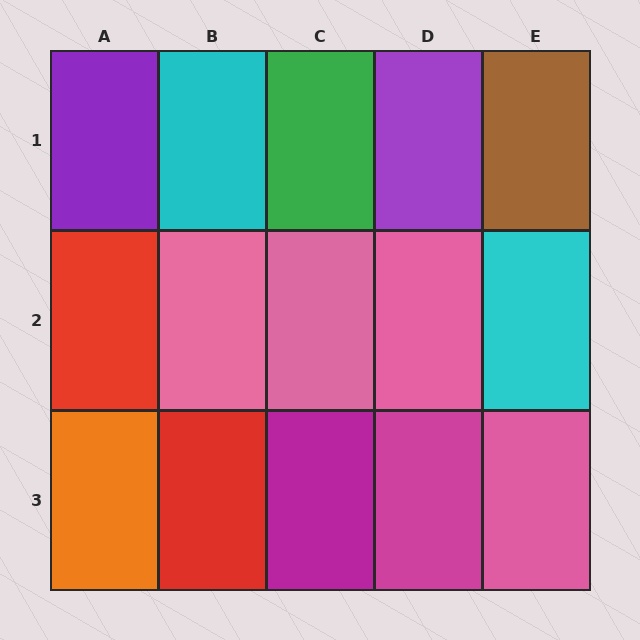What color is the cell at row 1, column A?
Purple.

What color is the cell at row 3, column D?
Magenta.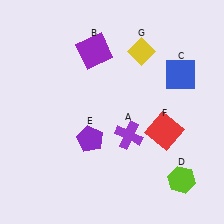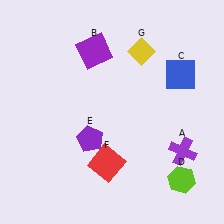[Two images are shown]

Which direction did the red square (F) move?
The red square (F) moved left.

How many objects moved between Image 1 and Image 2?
2 objects moved between the two images.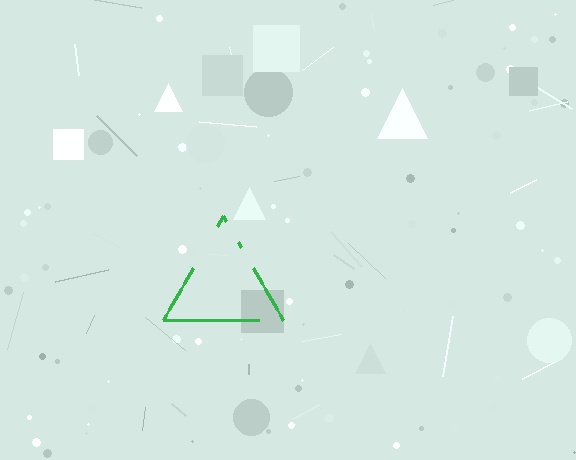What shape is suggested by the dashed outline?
The dashed outline suggests a triangle.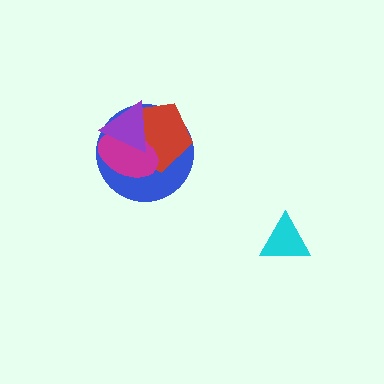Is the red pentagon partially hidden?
Yes, it is partially covered by another shape.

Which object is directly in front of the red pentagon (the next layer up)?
The magenta ellipse is directly in front of the red pentagon.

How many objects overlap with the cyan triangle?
0 objects overlap with the cyan triangle.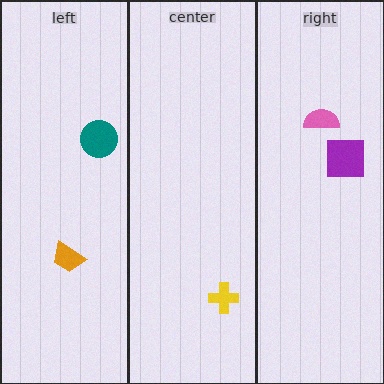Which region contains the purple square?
The right region.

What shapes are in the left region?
The teal circle, the orange trapezoid.